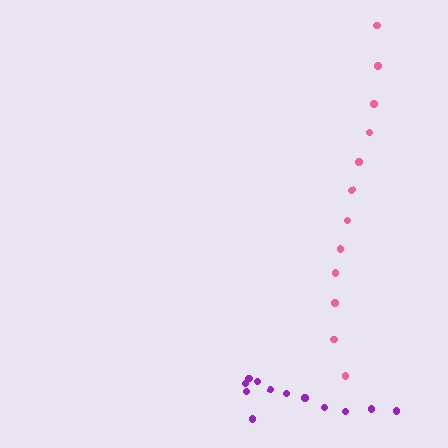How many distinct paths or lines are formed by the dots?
There are 2 distinct paths.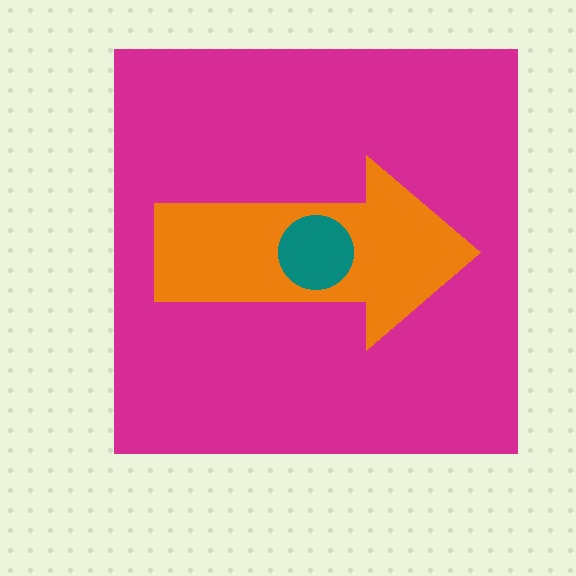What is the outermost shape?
The magenta square.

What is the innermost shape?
The teal circle.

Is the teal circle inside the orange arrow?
Yes.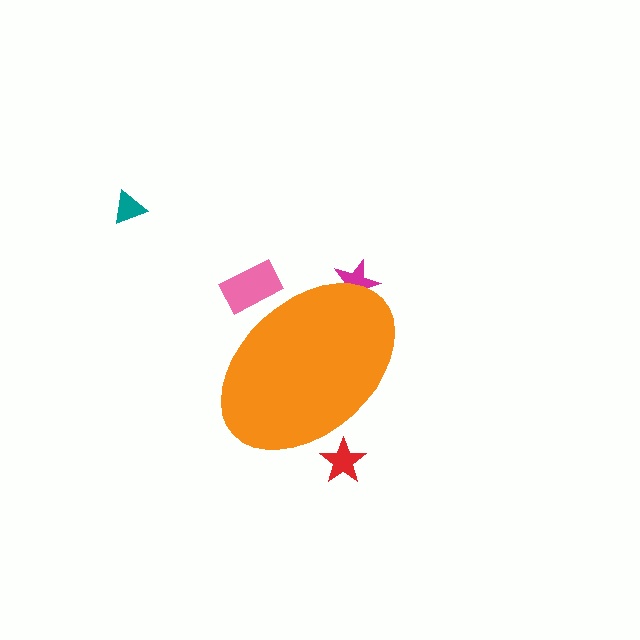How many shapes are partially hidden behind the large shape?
3 shapes are partially hidden.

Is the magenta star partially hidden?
Yes, the magenta star is partially hidden behind the orange ellipse.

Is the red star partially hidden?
Yes, the red star is partially hidden behind the orange ellipse.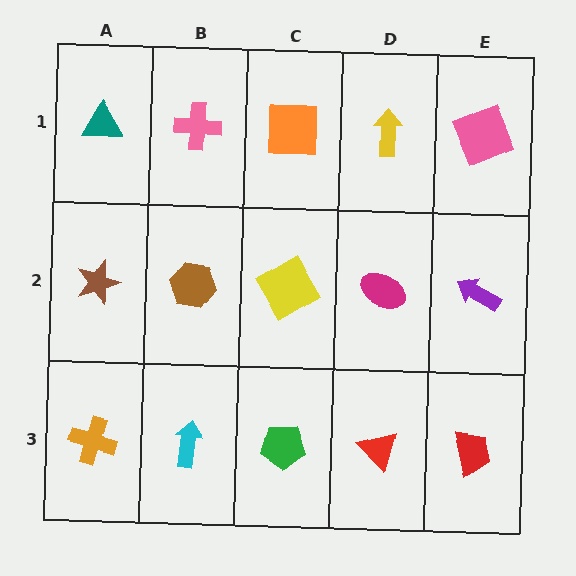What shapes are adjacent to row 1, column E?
A purple arrow (row 2, column E), a yellow arrow (row 1, column D).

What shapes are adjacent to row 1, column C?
A yellow diamond (row 2, column C), a pink cross (row 1, column B), a yellow arrow (row 1, column D).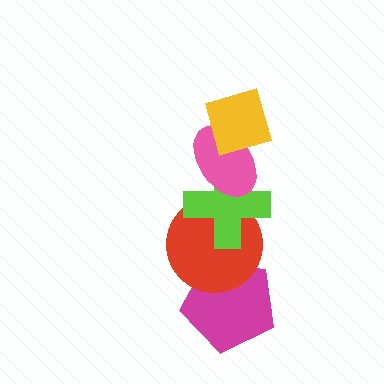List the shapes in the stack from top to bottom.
From top to bottom: the yellow diamond, the pink ellipse, the lime cross, the red circle, the magenta pentagon.